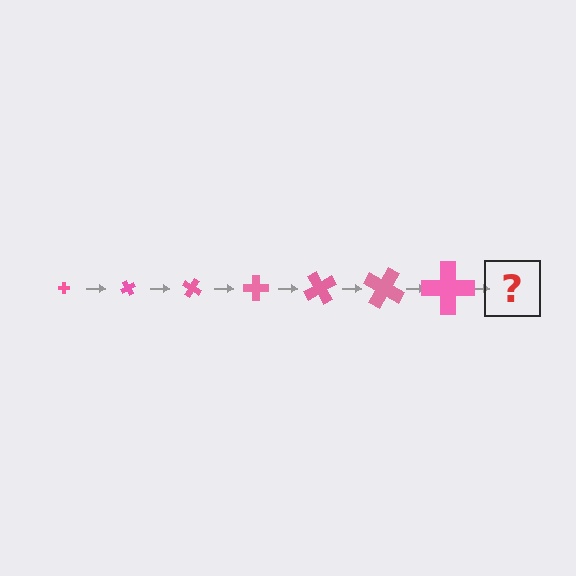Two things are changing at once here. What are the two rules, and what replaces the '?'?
The two rules are that the cross grows larger each step and it rotates 60 degrees each step. The '?' should be a cross, larger than the previous one and rotated 420 degrees from the start.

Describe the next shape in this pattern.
It should be a cross, larger than the previous one and rotated 420 degrees from the start.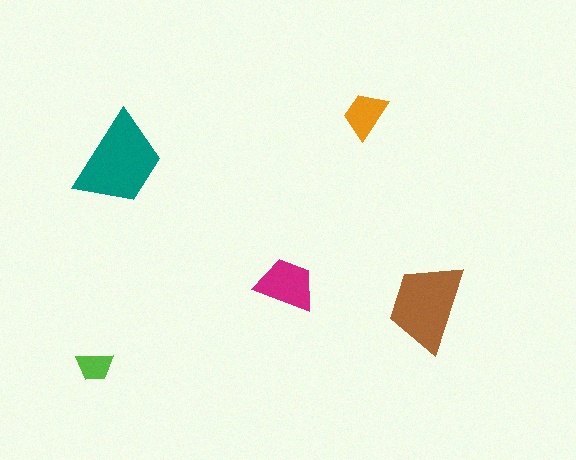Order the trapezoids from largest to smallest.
the teal one, the brown one, the magenta one, the orange one, the lime one.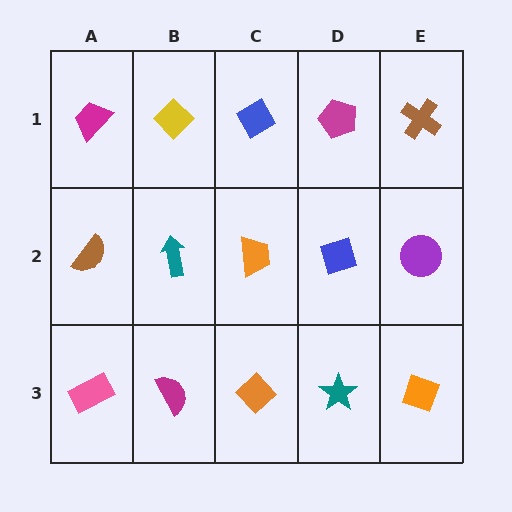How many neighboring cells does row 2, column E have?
3.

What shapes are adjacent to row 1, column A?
A brown semicircle (row 2, column A), a yellow diamond (row 1, column B).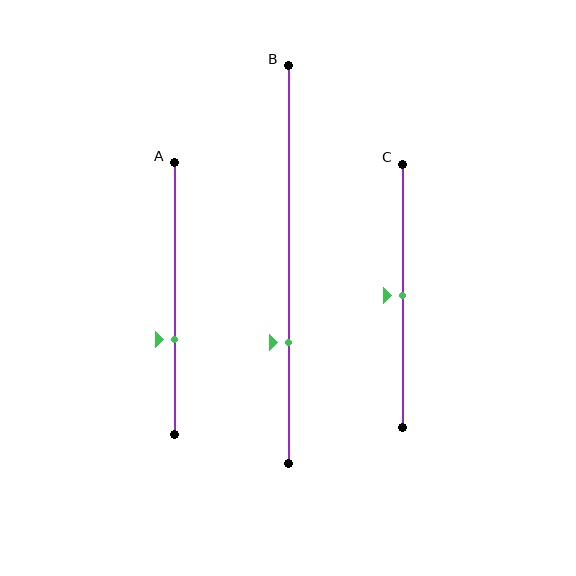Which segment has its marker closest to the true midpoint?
Segment C has its marker closest to the true midpoint.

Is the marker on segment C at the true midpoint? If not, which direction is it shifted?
Yes, the marker on segment C is at the true midpoint.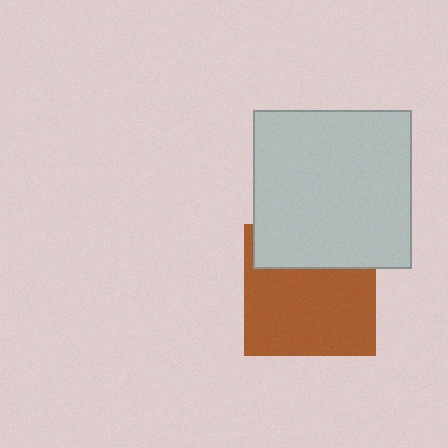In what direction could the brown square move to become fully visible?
The brown square could move down. That would shift it out from behind the light gray square entirely.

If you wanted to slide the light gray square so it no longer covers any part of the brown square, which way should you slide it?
Slide it up — that is the most direct way to separate the two shapes.